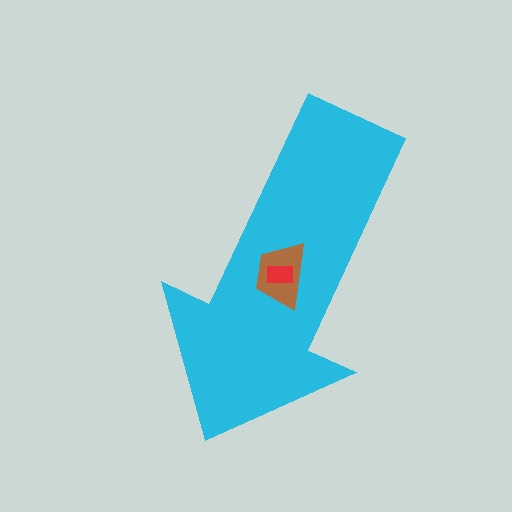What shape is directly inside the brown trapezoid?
The red rectangle.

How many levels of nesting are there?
3.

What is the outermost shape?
The cyan arrow.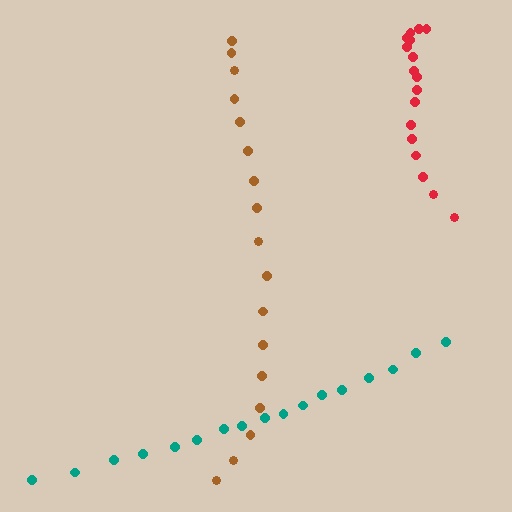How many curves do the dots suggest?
There are 3 distinct paths.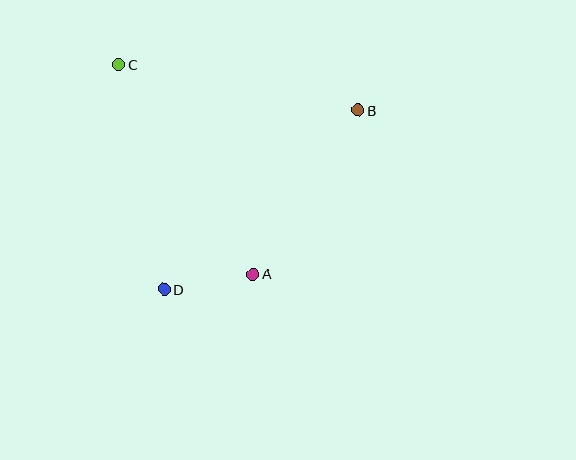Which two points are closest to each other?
Points A and D are closest to each other.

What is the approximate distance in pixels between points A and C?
The distance between A and C is approximately 249 pixels.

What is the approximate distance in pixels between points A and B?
The distance between A and B is approximately 195 pixels.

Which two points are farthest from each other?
Points B and D are farthest from each other.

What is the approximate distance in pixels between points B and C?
The distance between B and C is approximately 244 pixels.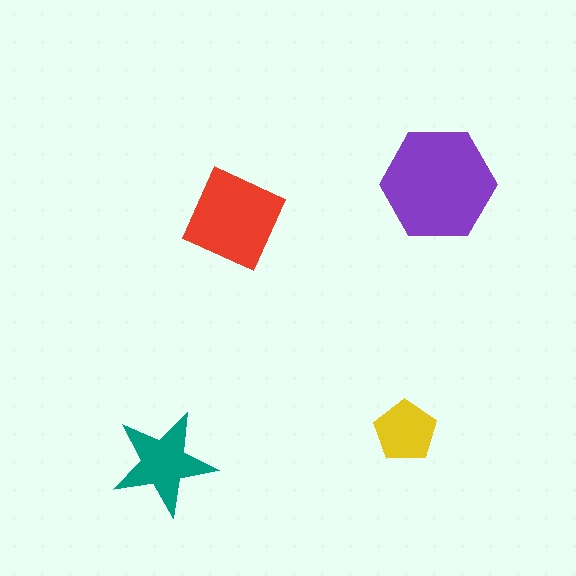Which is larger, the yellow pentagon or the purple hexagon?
The purple hexagon.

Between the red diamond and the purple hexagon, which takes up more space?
The purple hexagon.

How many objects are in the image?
There are 4 objects in the image.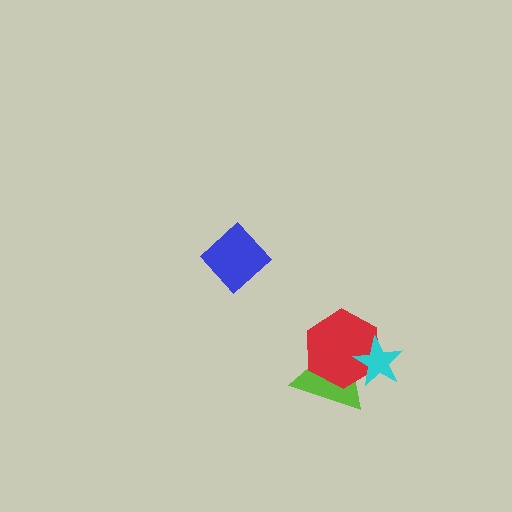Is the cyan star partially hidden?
No, no other shape covers it.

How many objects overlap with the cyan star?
2 objects overlap with the cyan star.